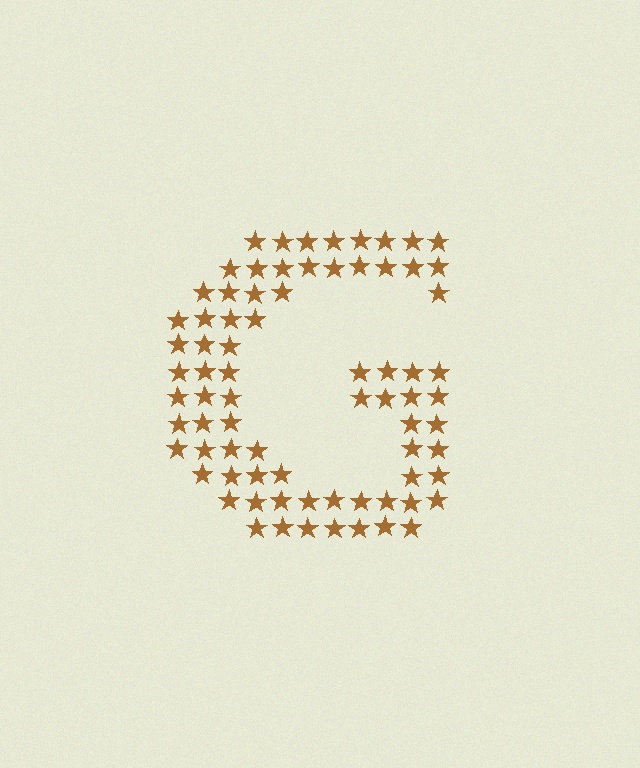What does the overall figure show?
The overall figure shows the letter G.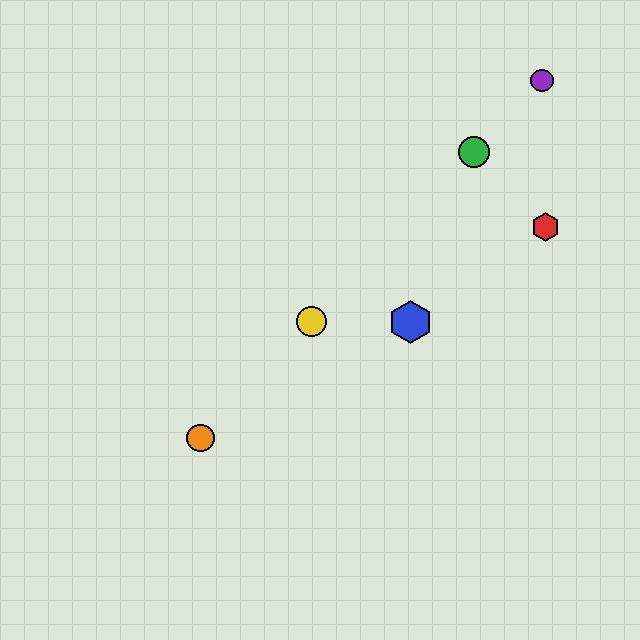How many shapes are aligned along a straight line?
4 shapes (the green circle, the yellow circle, the purple circle, the orange circle) are aligned along a straight line.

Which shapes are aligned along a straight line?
The green circle, the yellow circle, the purple circle, the orange circle are aligned along a straight line.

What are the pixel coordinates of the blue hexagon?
The blue hexagon is at (411, 322).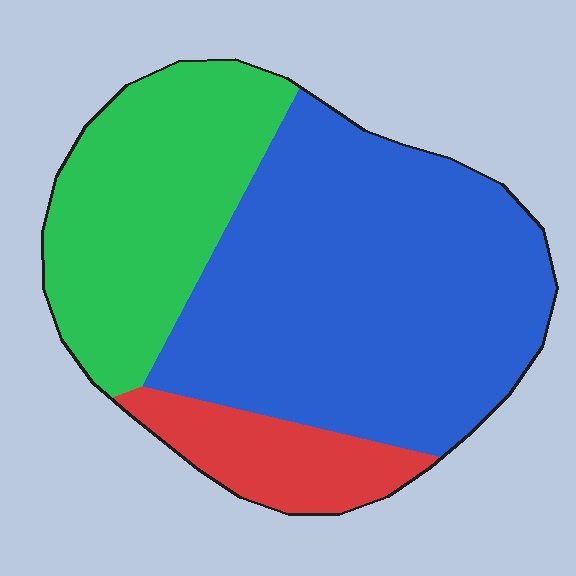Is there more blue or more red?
Blue.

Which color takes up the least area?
Red, at roughly 10%.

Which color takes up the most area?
Blue, at roughly 55%.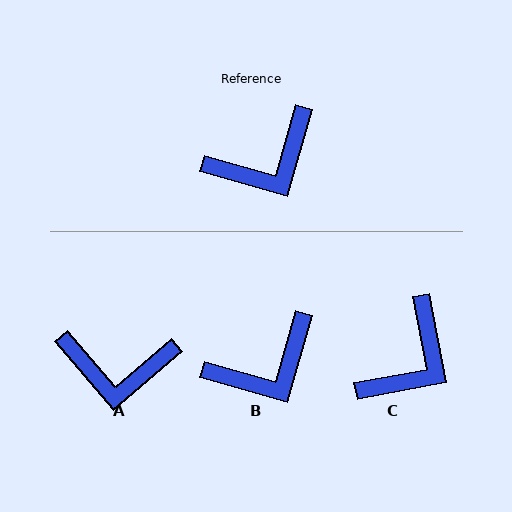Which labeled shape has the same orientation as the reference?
B.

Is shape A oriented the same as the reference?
No, it is off by about 33 degrees.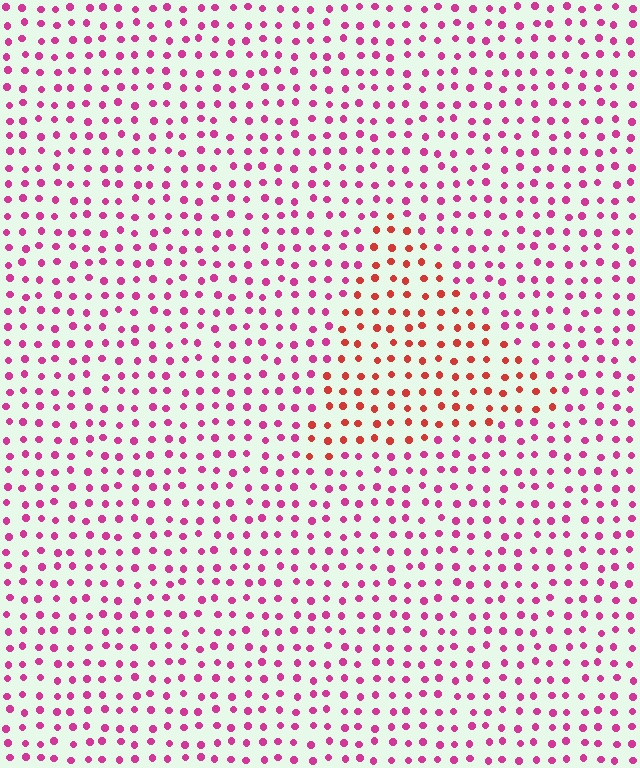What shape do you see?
I see a triangle.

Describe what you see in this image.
The image is filled with small magenta elements in a uniform arrangement. A triangle-shaped region is visible where the elements are tinted to a slightly different hue, forming a subtle color boundary.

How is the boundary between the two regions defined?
The boundary is defined purely by a slight shift in hue (about 38 degrees). Spacing, size, and orientation are identical on both sides.